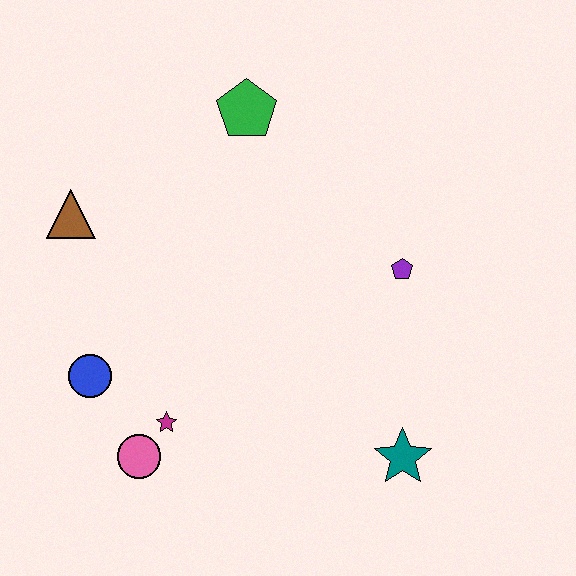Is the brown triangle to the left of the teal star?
Yes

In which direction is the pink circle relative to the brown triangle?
The pink circle is below the brown triangle.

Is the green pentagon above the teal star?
Yes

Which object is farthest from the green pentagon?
The teal star is farthest from the green pentagon.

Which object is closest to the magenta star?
The pink circle is closest to the magenta star.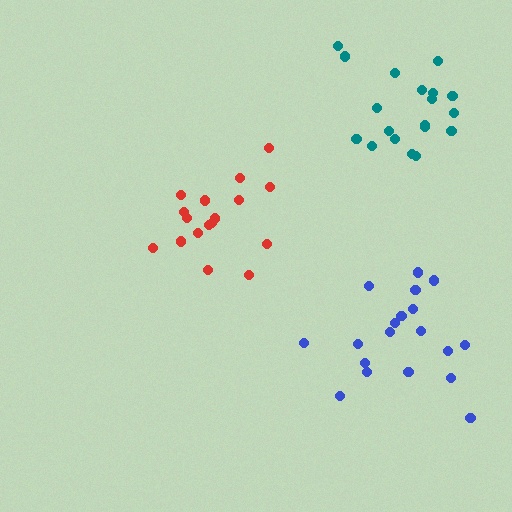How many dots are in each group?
Group 1: 17 dots, Group 2: 19 dots, Group 3: 19 dots (55 total).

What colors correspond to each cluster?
The clusters are colored: red, blue, teal.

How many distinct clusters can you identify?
There are 3 distinct clusters.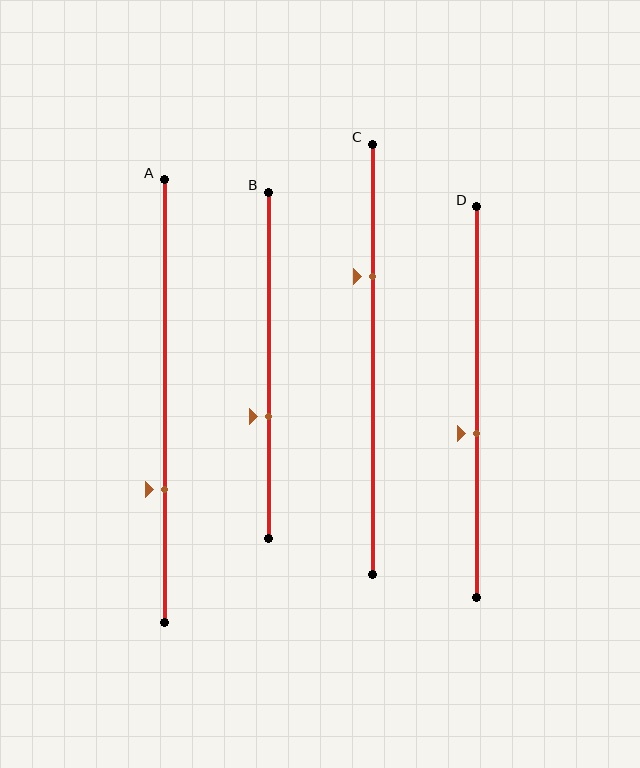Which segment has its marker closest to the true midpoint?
Segment D has its marker closest to the true midpoint.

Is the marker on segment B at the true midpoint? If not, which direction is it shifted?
No, the marker on segment B is shifted downward by about 15% of the segment length.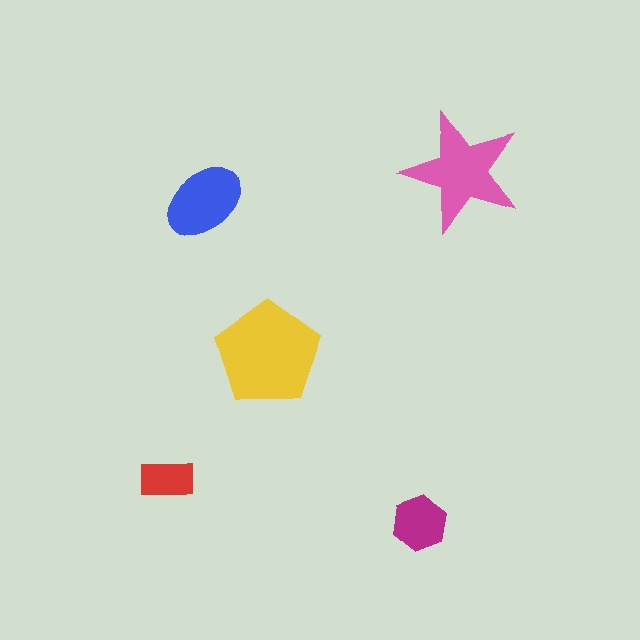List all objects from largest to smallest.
The yellow pentagon, the pink star, the blue ellipse, the magenta hexagon, the red rectangle.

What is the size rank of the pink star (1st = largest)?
2nd.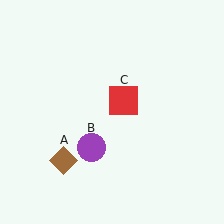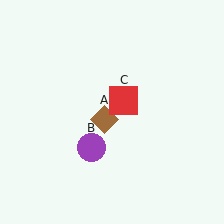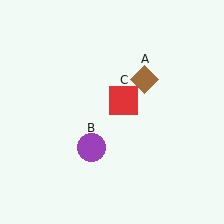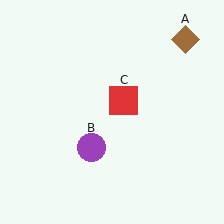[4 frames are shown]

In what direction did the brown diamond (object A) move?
The brown diamond (object A) moved up and to the right.